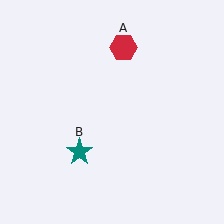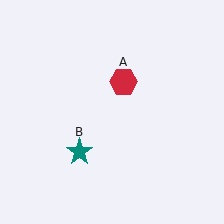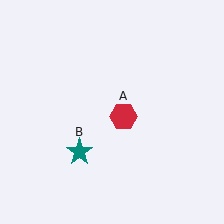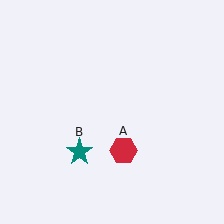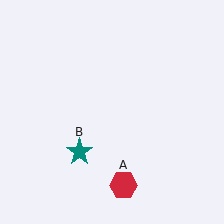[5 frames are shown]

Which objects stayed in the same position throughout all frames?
Teal star (object B) remained stationary.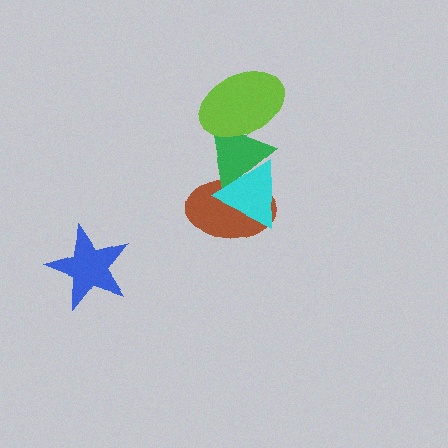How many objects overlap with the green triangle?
3 objects overlap with the green triangle.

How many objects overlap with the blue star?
0 objects overlap with the blue star.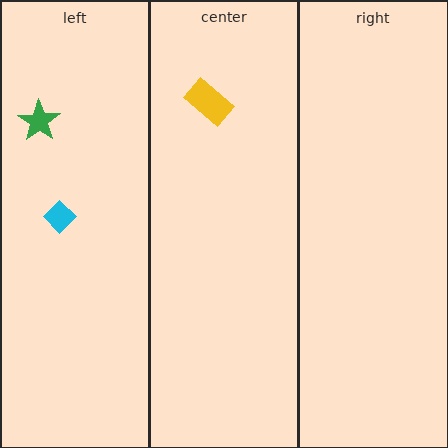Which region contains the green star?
The left region.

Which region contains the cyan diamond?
The left region.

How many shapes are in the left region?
2.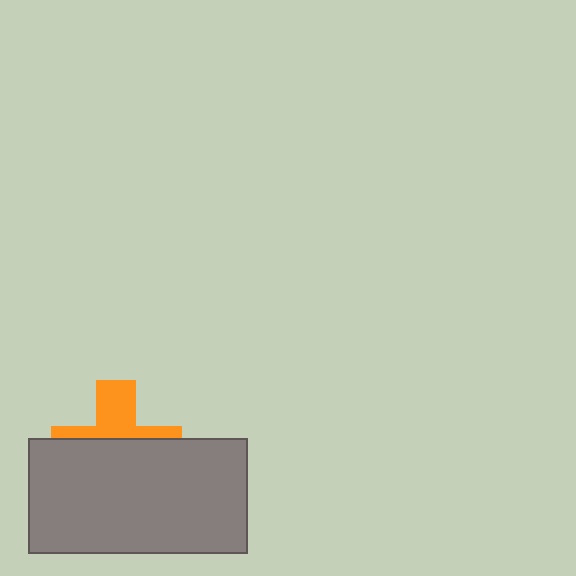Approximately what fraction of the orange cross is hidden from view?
Roughly 62% of the orange cross is hidden behind the gray rectangle.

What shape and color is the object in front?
The object in front is a gray rectangle.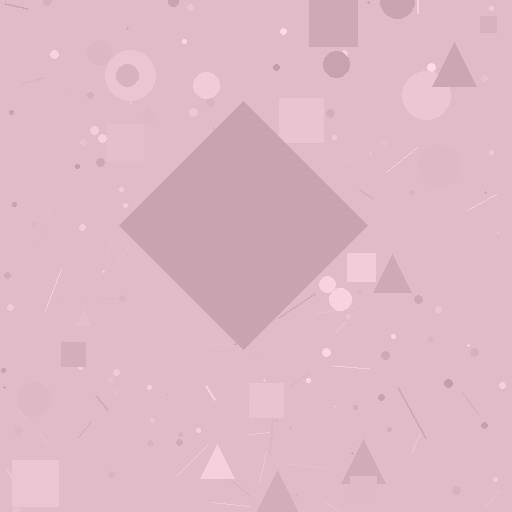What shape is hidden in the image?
A diamond is hidden in the image.